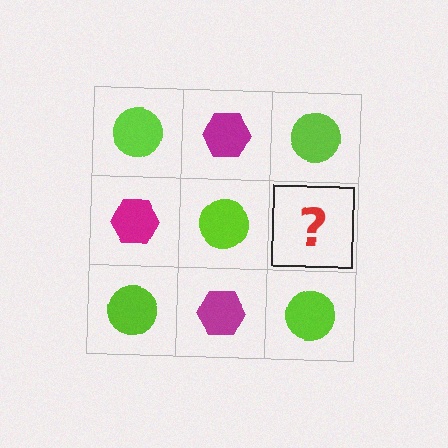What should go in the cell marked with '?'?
The missing cell should contain a magenta hexagon.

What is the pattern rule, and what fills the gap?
The rule is that it alternates lime circle and magenta hexagon in a checkerboard pattern. The gap should be filled with a magenta hexagon.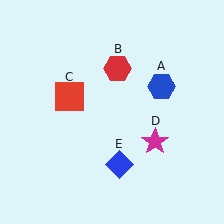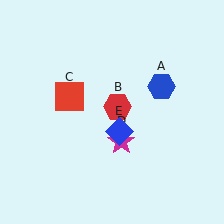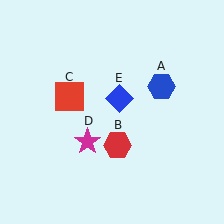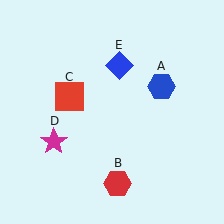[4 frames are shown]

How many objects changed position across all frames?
3 objects changed position: red hexagon (object B), magenta star (object D), blue diamond (object E).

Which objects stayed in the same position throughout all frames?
Blue hexagon (object A) and red square (object C) remained stationary.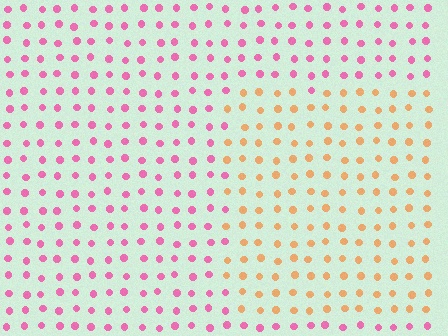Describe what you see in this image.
The image is filled with small pink elements in a uniform arrangement. A rectangle-shaped region is visible where the elements are tinted to a slightly different hue, forming a subtle color boundary.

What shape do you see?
I see a rectangle.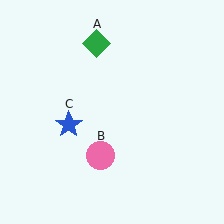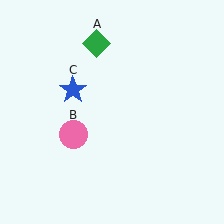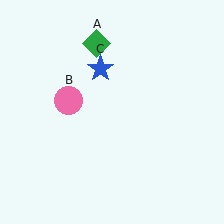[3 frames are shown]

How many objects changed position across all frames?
2 objects changed position: pink circle (object B), blue star (object C).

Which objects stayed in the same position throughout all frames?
Green diamond (object A) remained stationary.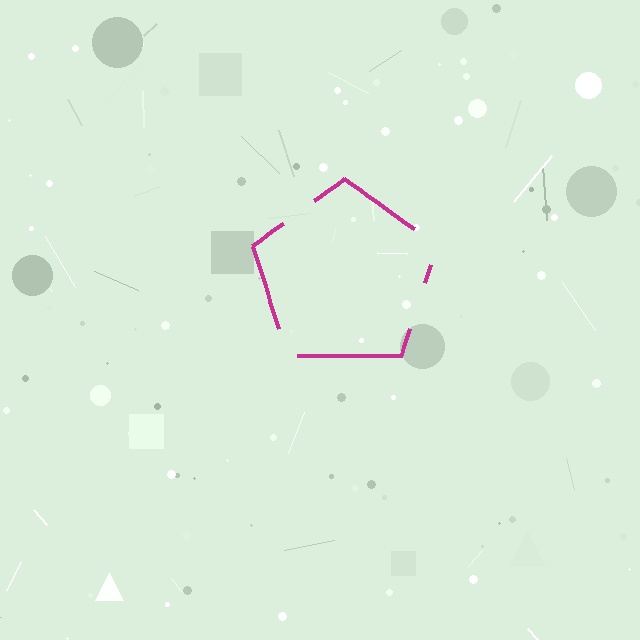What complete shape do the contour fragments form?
The contour fragments form a pentagon.